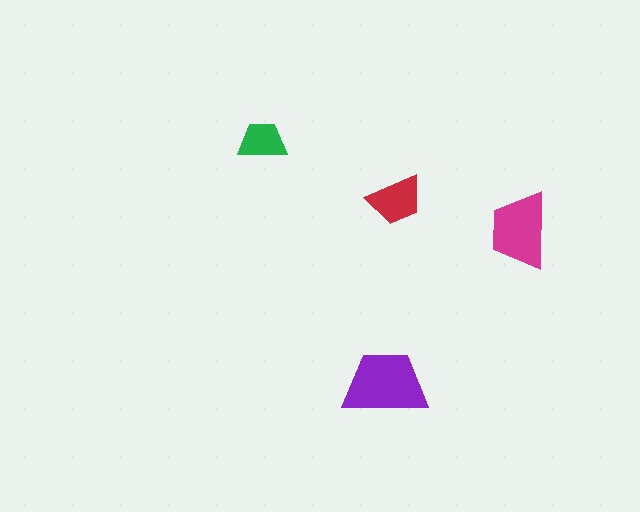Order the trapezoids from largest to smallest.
the purple one, the magenta one, the red one, the green one.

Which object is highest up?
The green trapezoid is topmost.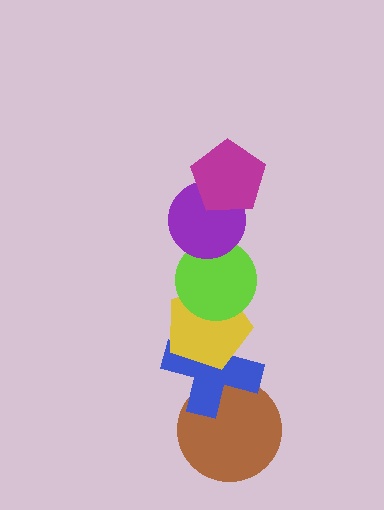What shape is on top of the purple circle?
The magenta pentagon is on top of the purple circle.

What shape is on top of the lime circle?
The purple circle is on top of the lime circle.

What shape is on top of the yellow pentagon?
The lime circle is on top of the yellow pentagon.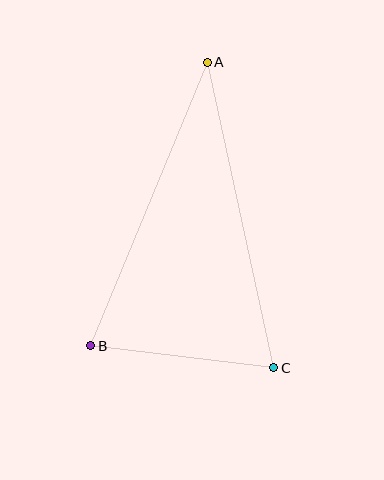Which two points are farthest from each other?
Points A and C are farthest from each other.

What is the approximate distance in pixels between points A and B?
The distance between A and B is approximately 307 pixels.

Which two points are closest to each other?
Points B and C are closest to each other.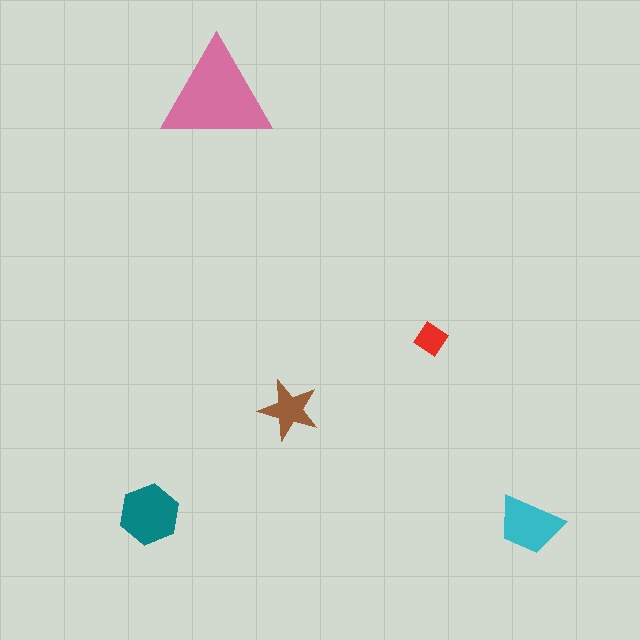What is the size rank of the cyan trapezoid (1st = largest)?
3rd.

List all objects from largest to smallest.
The pink triangle, the teal hexagon, the cyan trapezoid, the brown star, the red diamond.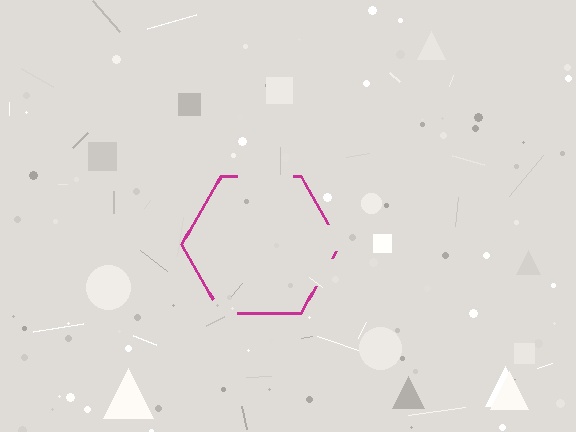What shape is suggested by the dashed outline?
The dashed outline suggests a hexagon.